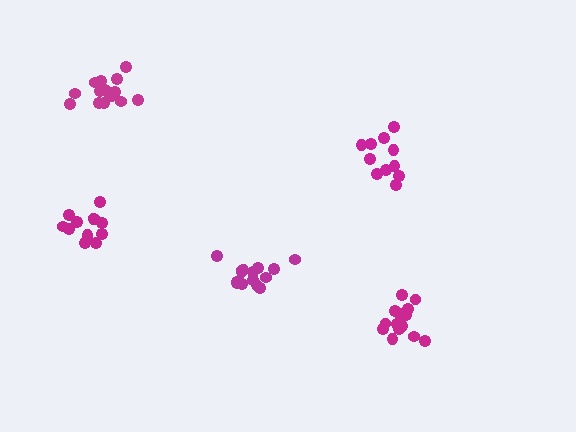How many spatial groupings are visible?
There are 5 spatial groupings.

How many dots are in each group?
Group 1: 13 dots, Group 2: 15 dots, Group 3: 15 dots, Group 4: 11 dots, Group 5: 15 dots (69 total).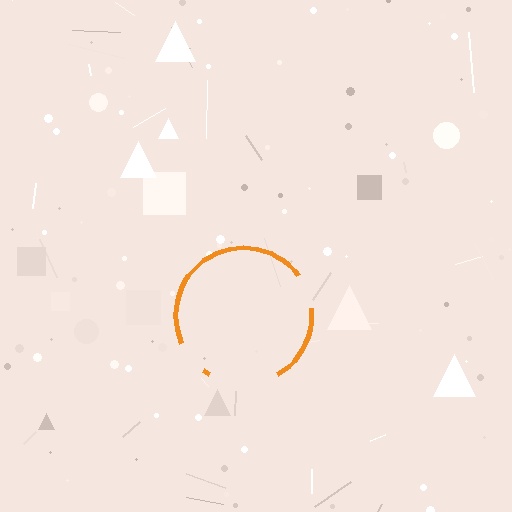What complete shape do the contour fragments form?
The contour fragments form a circle.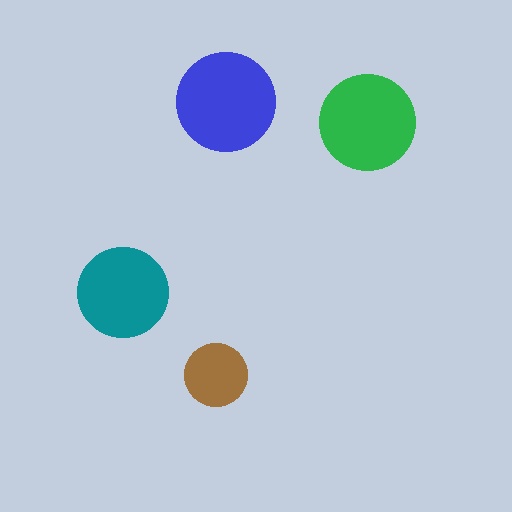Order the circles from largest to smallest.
the blue one, the green one, the teal one, the brown one.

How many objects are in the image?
There are 4 objects in the image.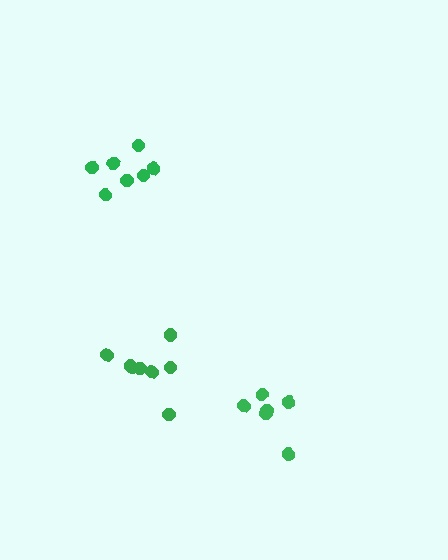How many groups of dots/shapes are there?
There are 3 groups.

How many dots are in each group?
Group 1: 6 dots, Group 2: 8 dots, Group 3: 7 dots (21 total).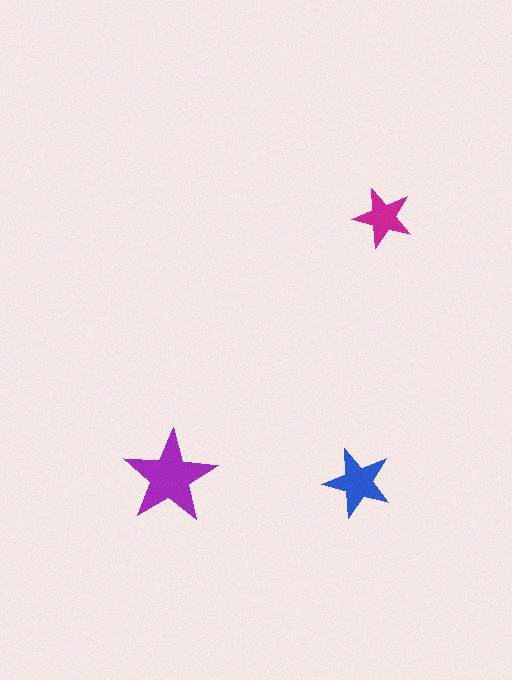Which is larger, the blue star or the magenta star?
The blue one.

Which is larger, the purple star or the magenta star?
The purple one.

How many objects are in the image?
There are 3 objects in the image.